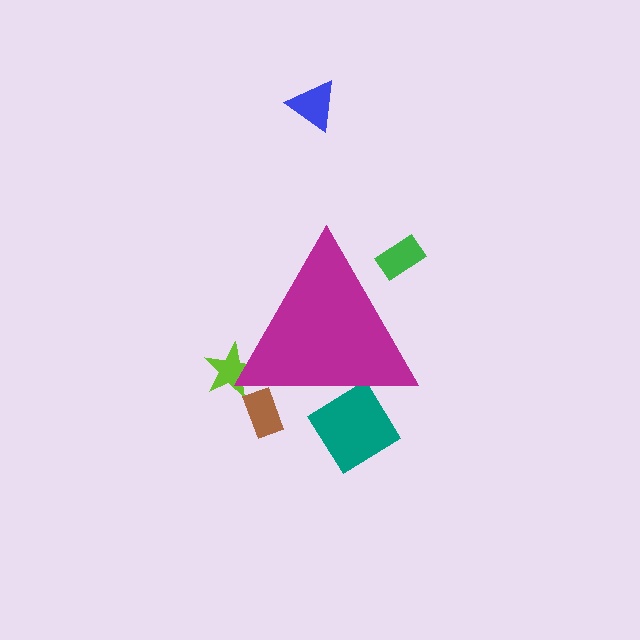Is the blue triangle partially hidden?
No, the blue triangle is fully visible.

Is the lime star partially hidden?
Yes, the lime star is partially hidden behind the magenta triangle.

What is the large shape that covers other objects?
A magenta triangle.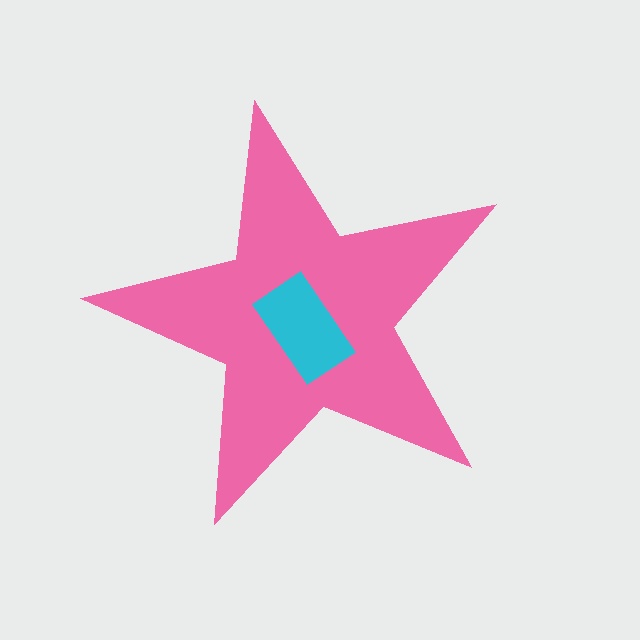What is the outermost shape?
The pink star.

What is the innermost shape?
The cyan rectangle.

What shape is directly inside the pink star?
The cyan rectangle.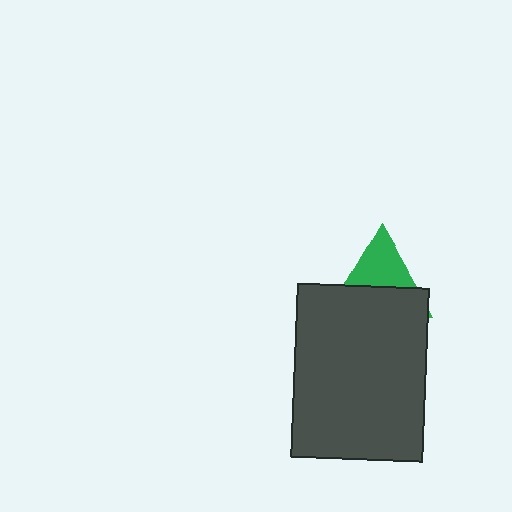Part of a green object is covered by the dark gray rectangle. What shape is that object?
It is a triangle.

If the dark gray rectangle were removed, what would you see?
You would see the complete green triangle.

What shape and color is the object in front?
The object in front is a dark gray rectangle.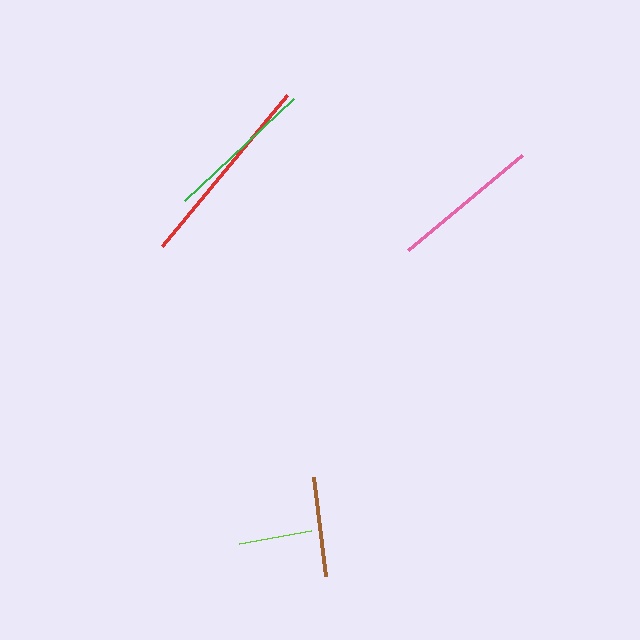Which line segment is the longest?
The red line is the longest at approximately 196 pixels.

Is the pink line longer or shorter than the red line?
The red line is longer than the pink line.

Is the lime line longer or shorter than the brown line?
The brown line is longer than the lime line.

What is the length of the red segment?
The red segment is approximately 196 pixels long.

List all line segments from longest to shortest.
From longest to shortest: red, green, pink, brown, lime.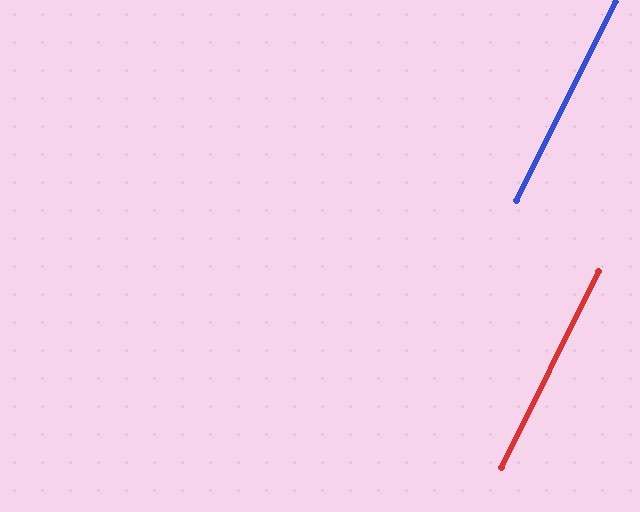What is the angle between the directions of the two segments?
Approximately 0 degrees.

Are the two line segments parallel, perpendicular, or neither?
Parallel — their directions differ by only 0.2°.